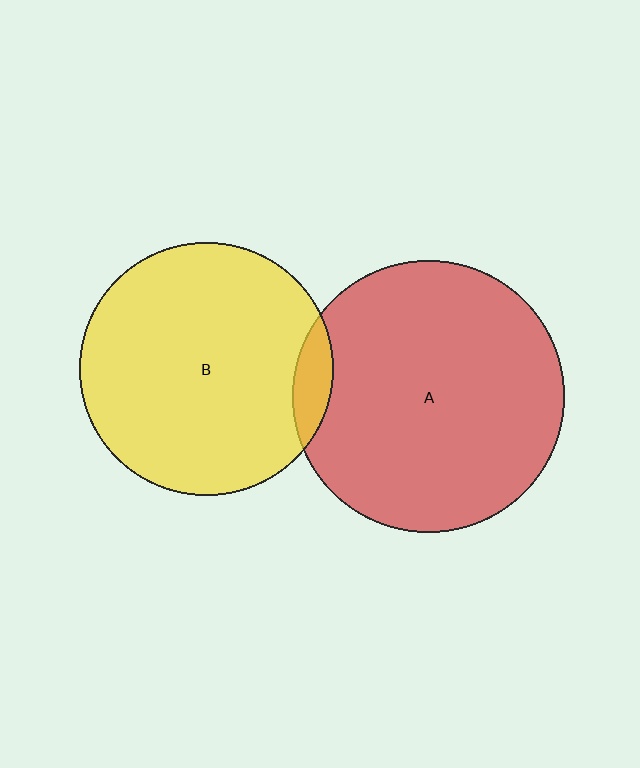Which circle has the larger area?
Circle A (red).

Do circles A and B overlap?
Yes.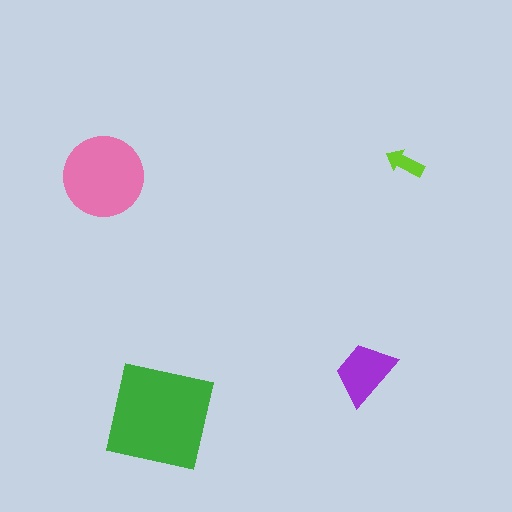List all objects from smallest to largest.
The lime arrow, the purple trapezoid, the pink circle, the green square.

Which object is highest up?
The lime arrow is topmost.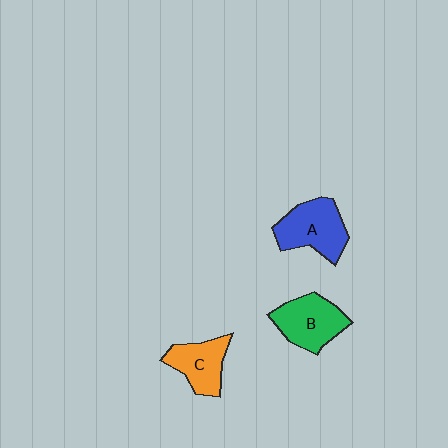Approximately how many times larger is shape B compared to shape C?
Approximately 1.2 times.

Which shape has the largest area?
Shape A (blue).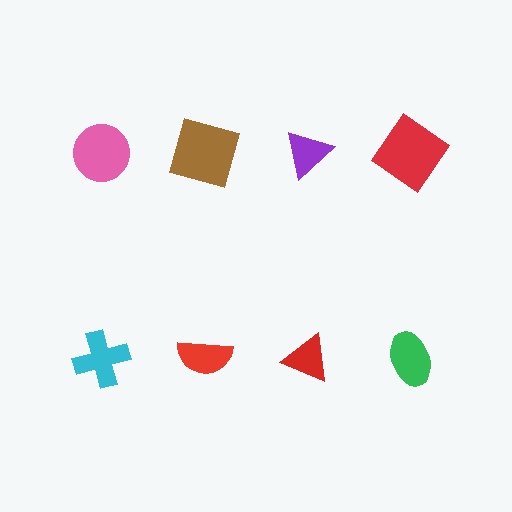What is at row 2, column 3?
A red triangle.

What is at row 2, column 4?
A green ellipse.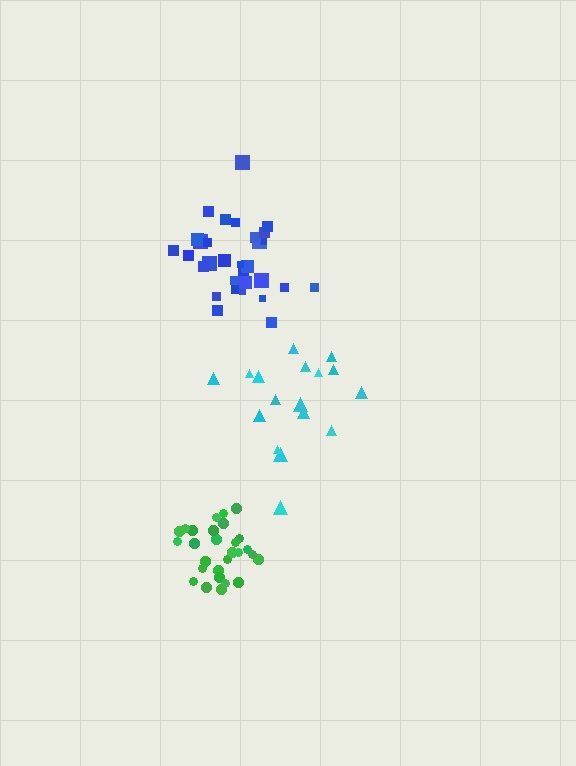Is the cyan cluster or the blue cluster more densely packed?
Blue.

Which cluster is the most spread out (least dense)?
Cyan.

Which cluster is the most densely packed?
Green.